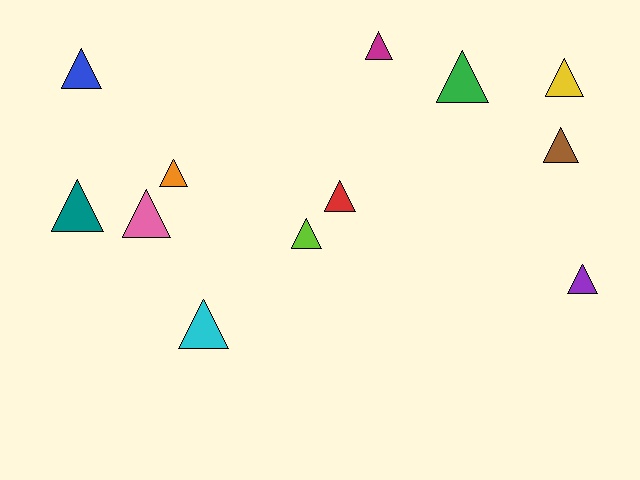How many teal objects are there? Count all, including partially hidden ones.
There is 1 teal object.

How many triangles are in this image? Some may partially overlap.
There are 12 triangles.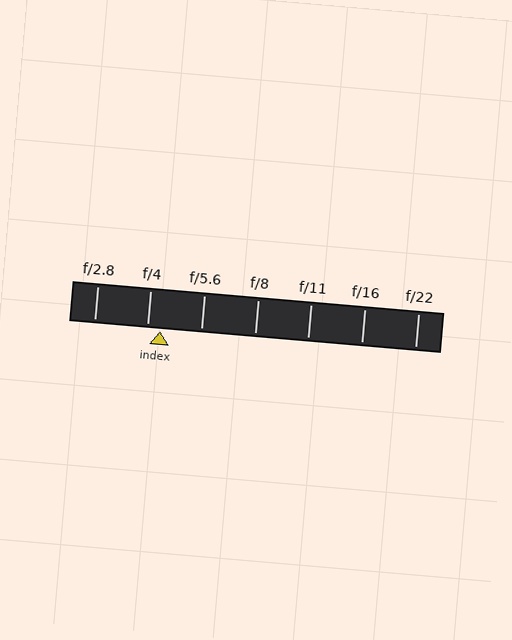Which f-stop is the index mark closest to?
The index mark is closest to f/4.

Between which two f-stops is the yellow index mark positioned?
The index mark is between f/4 and f/5.6.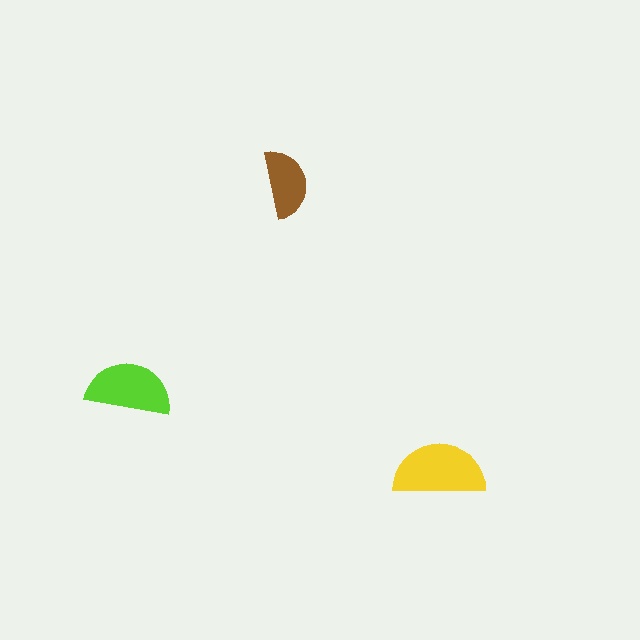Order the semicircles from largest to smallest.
the yellow one, the lime one, the brown one.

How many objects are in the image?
There are 3 objects in the image.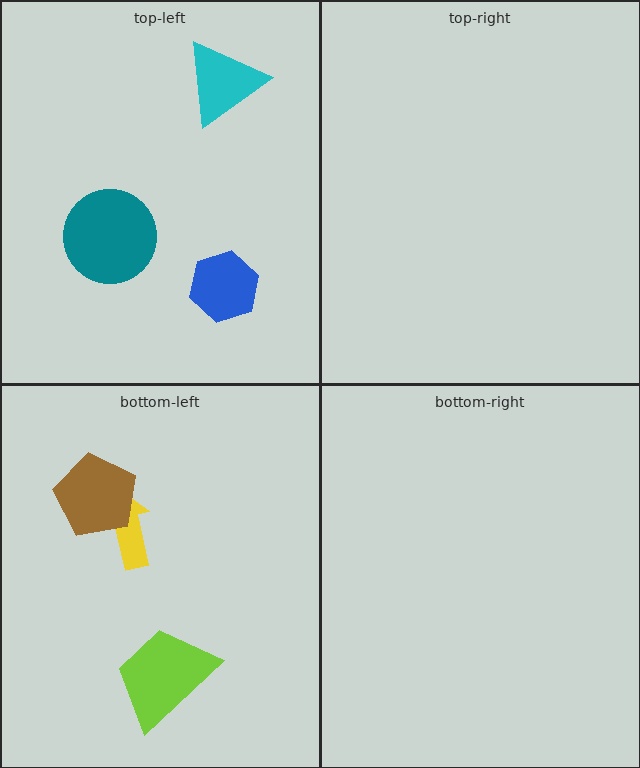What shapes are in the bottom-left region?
The yellow arrow, the lime trapezoid, the brown pentagon.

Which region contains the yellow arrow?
The bottom-left region.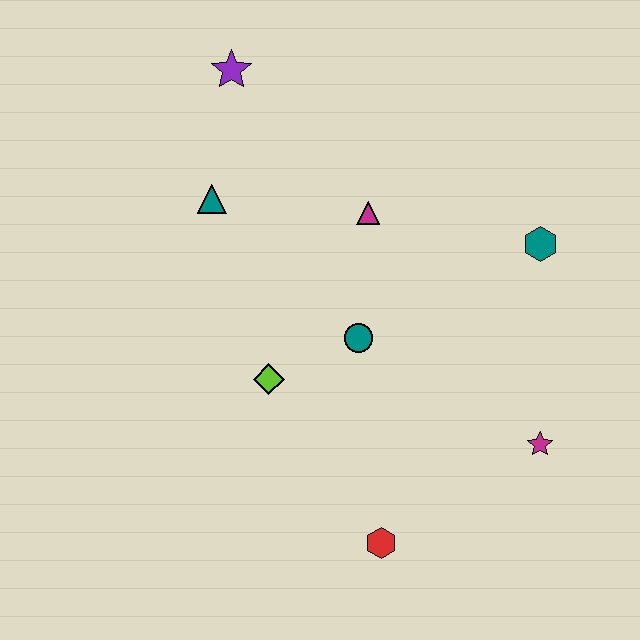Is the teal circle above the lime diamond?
Yes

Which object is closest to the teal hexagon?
The magenta triangle is closest to the teal hexagon.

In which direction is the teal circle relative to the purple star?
The teal circle is below the purple star.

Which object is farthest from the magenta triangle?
The red hexagon is farthest from the magenta triangle.